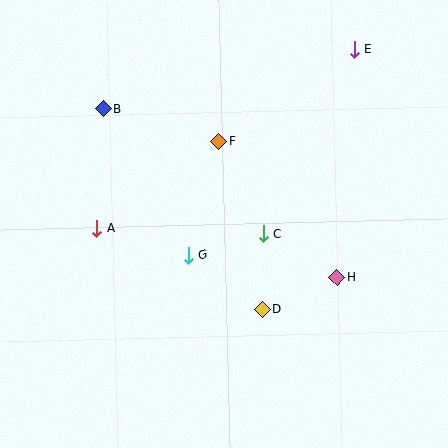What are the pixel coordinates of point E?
Point E is at (354, 49).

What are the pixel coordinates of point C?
Point C is at (264, 234).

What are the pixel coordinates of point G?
Point G is at (188, 255).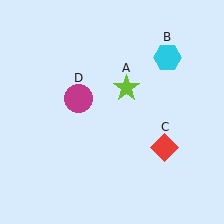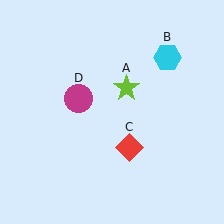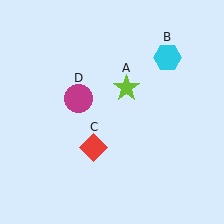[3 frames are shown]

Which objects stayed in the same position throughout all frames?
Lime star (object A) and cyan hexagon (object B) and magenta circle (object D) remained stationary.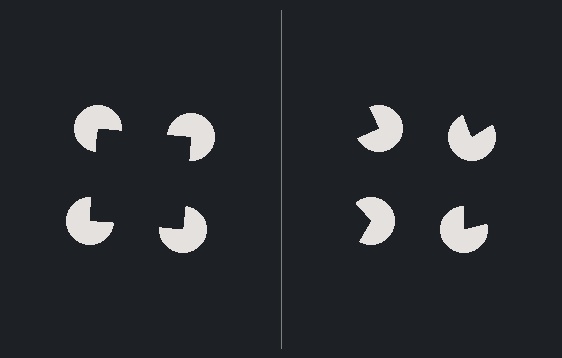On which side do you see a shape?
An illusory square appears on the left side. On the right side the wedge cuts are rotated, so no coherent shape forms.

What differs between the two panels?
The pac-man discs are positioned identically on both sides; only the wedge orientations differ. On the left they align to a square; on the right they are misaligned.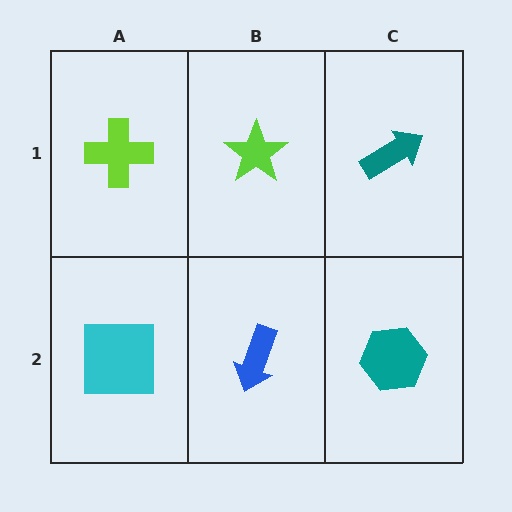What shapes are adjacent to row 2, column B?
A lime star (row 1, column B), a cyan square (row 2, column A), a teal hexagon (row 2, column C).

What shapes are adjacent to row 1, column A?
A cyan square (row 2, column A), a lime star (row 1, column B).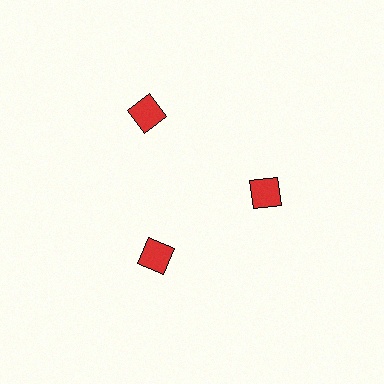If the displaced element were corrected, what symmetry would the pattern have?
It would have 3-fold rotational symmetry — the pattern would map onto itself every 120 degrees.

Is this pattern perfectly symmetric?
No. The 3 red squares are arranged in a ring, but one element near the 11 o'clock position is pushed outward from the center, breaking the 3-fold rotational symmetry.